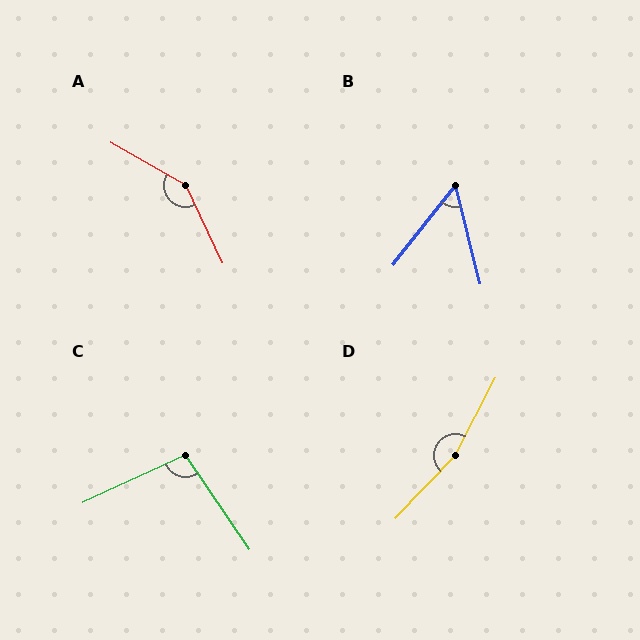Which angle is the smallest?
B, at approximately 52 degrees.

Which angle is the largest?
D, at approximately 164 degrees.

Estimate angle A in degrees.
Approximately 145 degrees.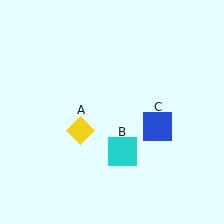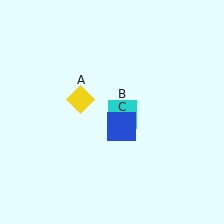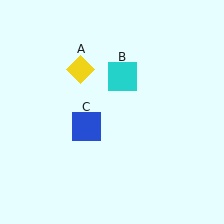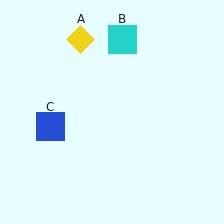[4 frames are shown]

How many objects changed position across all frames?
3 objects changed position: yellow diamond (object A), cyan square (object B), blue square (object C).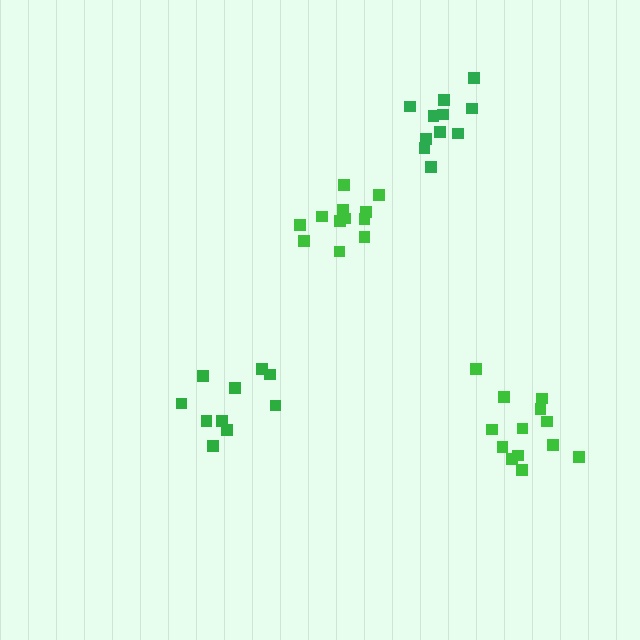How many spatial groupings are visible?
There are 4 spatial groupings.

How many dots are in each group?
Group 1: 13 dots, Group 2: 10 dots, Group 3: 12 dots, Group 4: 11 dots (46 total).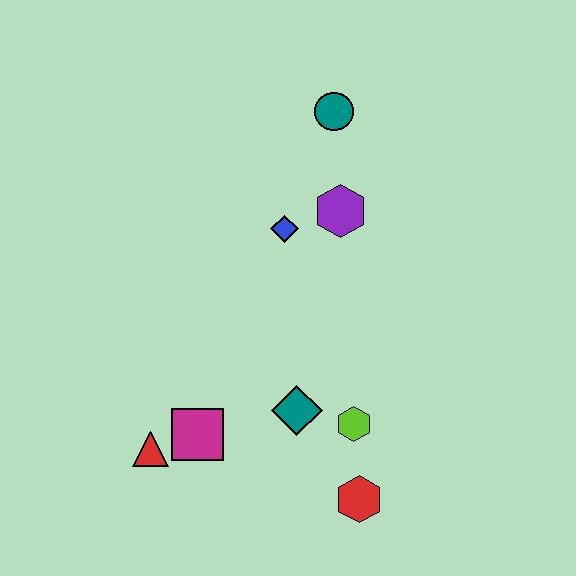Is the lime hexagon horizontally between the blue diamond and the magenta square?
No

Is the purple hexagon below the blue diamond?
No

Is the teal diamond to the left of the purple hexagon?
Yes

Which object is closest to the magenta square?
The red triangle is closest to the magenta square.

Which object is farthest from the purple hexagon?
The red triangle is farthest from the purple hexagon.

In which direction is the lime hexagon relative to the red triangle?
The lime hexagon is to the right of the red triangle.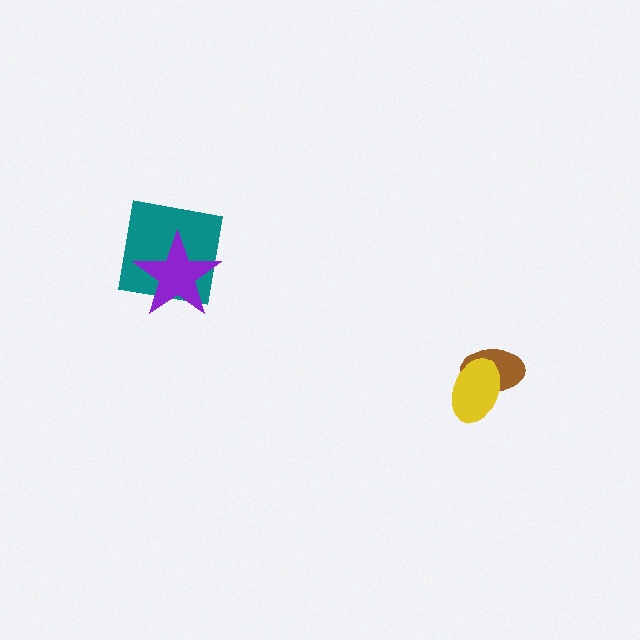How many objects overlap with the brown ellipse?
1 object overlaps with the brown ellipse.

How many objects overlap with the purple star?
1 object overlaps with the purple star.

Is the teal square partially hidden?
Yes, it is partially covered by another shape.